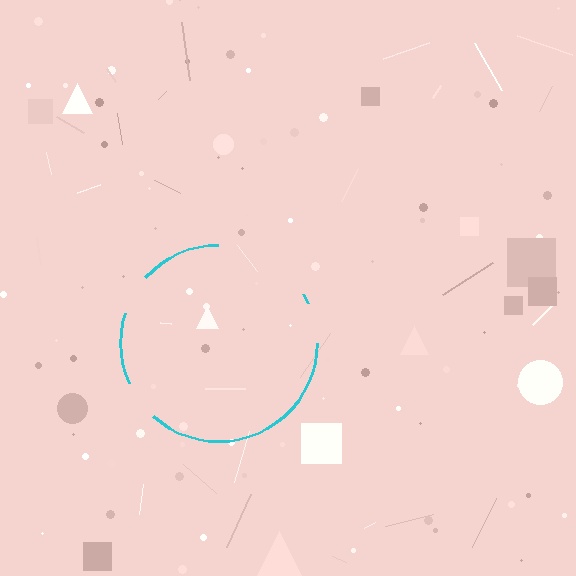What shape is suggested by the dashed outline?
The dashed outline suggests a circle.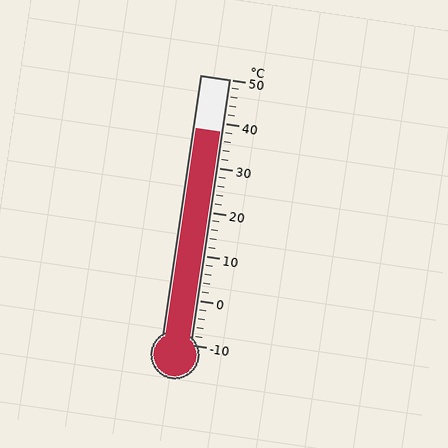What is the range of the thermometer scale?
The thermometer scale ranges from -10°C to 50°C.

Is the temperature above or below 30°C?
The temperature is above 30°C.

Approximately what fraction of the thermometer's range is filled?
The thermometer is filled to approximately 80% of its range.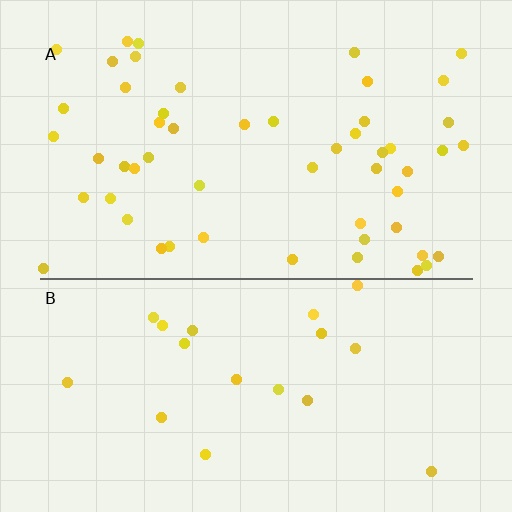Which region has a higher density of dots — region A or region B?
A (the top).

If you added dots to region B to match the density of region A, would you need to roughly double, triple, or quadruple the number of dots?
Approximately triple.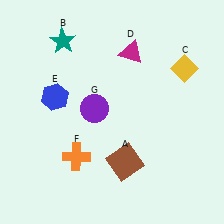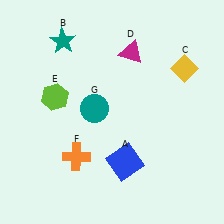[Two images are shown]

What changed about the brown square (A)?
In Image 1, A is brown. In Image 2, it changed to blue.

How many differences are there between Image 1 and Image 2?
There are 3 differences between the two images.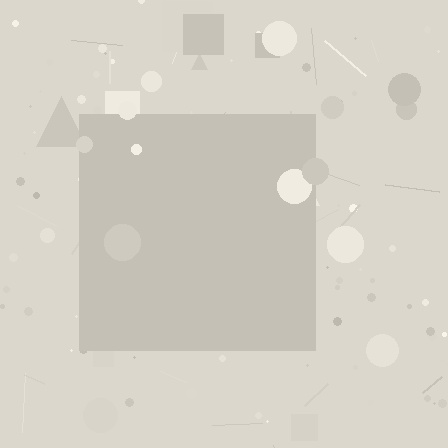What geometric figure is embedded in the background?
A square is embedded in the background.